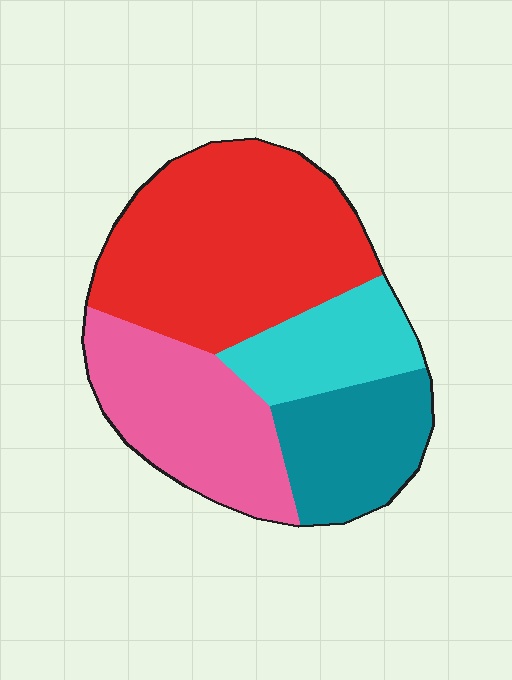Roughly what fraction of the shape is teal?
Teal covers roughly 20% of the shape.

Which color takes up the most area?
Red, at roughly 40%.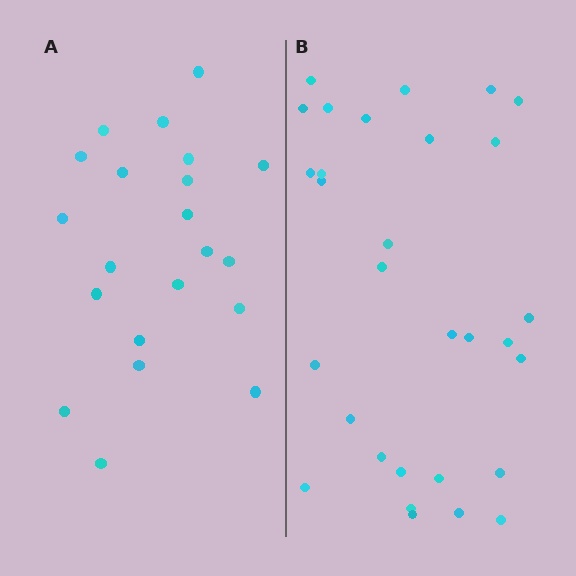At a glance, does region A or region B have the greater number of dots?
Region B (the right region) has more dots.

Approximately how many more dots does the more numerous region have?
Region B has roughly 8 or so more dots than region A.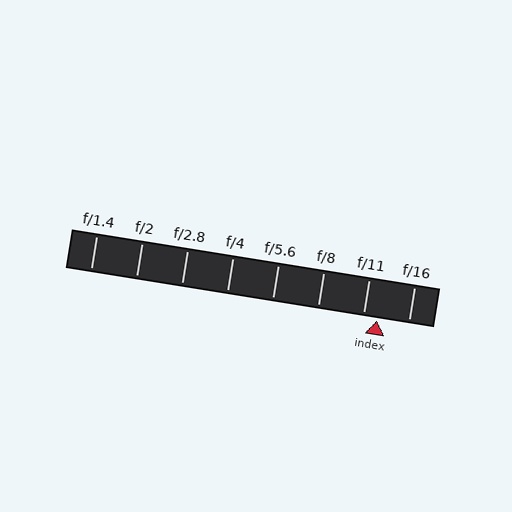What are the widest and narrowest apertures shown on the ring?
The widest aperture shown is f/1.4 and the narrowest is f/16.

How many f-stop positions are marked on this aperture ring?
There are 8 f-stop positions marked.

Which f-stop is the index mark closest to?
The index mark is closest to f/11.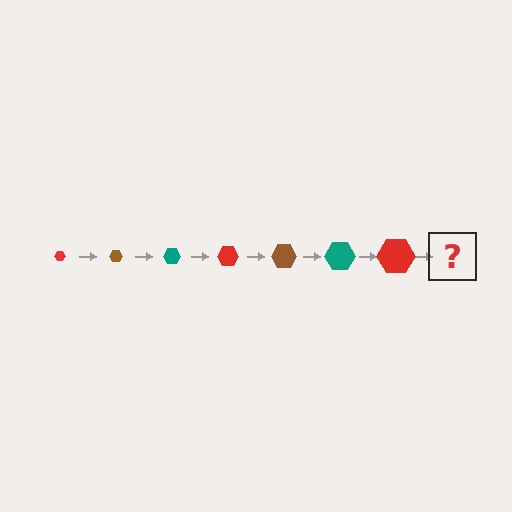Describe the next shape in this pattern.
It should be a brown hexagon, larger than the previous one.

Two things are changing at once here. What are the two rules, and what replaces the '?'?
The two rules are that the hexagon grows larger each step and the color cycles through red, brown, and teal. The '?' should be a brown hexagon, larger than the previous one.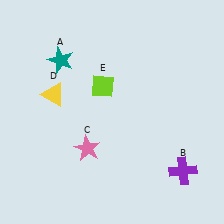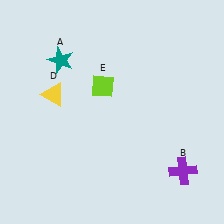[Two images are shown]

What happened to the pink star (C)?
The pink star (C) was removed in Image 2. It was in the bottom-left area of Image 1.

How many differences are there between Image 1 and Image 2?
There is 1 difference between the two images.